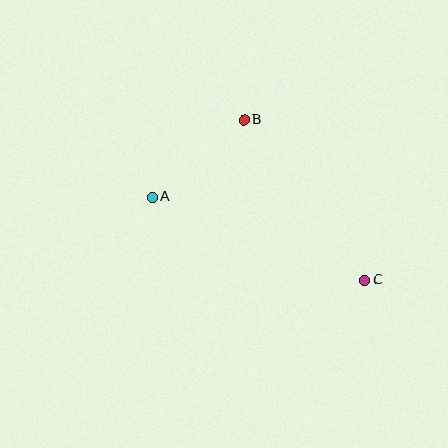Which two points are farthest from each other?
Points A and C are farthest from each other.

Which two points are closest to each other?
Points A and B are closest to each other.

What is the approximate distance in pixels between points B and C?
The distance between B and C is approximately 201 pixels.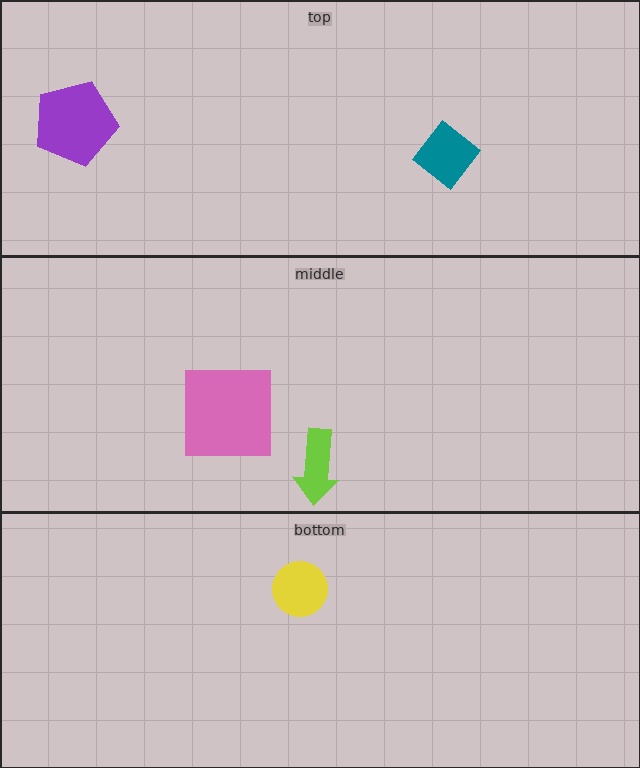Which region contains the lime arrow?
The middle region.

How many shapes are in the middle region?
2.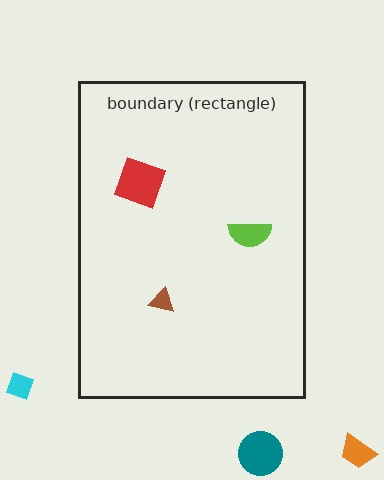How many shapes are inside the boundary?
3 inside, 3 outside.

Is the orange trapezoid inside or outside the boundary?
Outside.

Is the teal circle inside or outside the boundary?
Outside.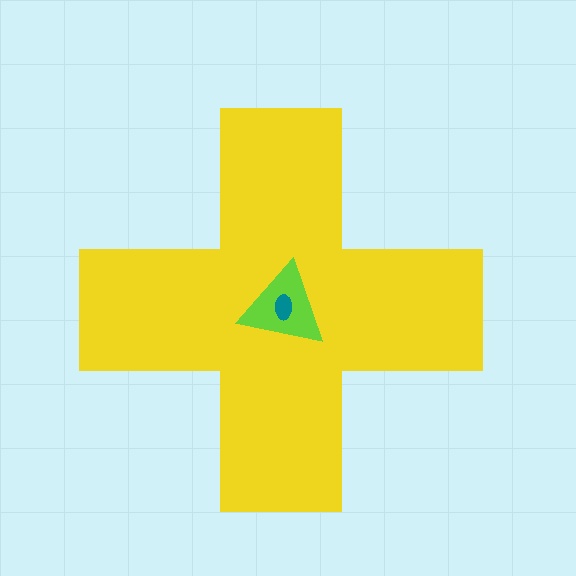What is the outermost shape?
The yellow cross.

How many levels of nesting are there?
3.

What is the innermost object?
The teal ellipse.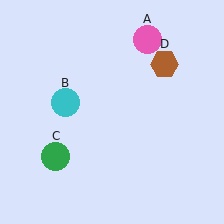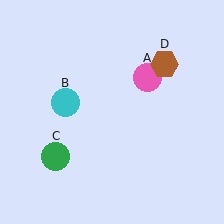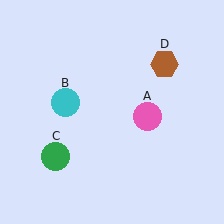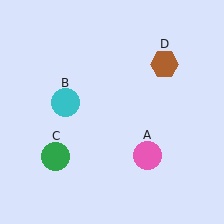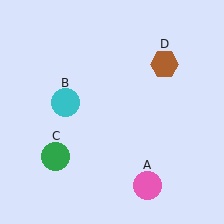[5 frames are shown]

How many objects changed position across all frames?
1 object changed position: pink circle (object A).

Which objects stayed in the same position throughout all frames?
Cyan circle (object B) and green circle (object C) and brown hexagon (object D) remained stationary.